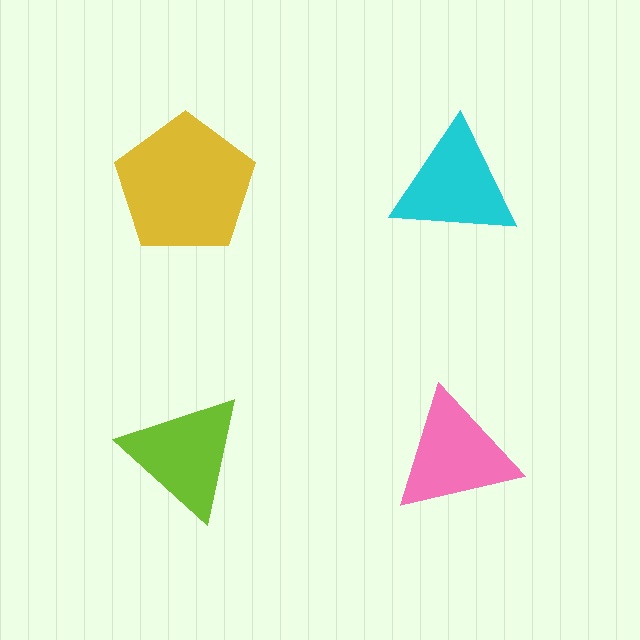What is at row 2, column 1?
A lime triangle.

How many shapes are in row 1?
2 shapes.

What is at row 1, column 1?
A yellow pentagon.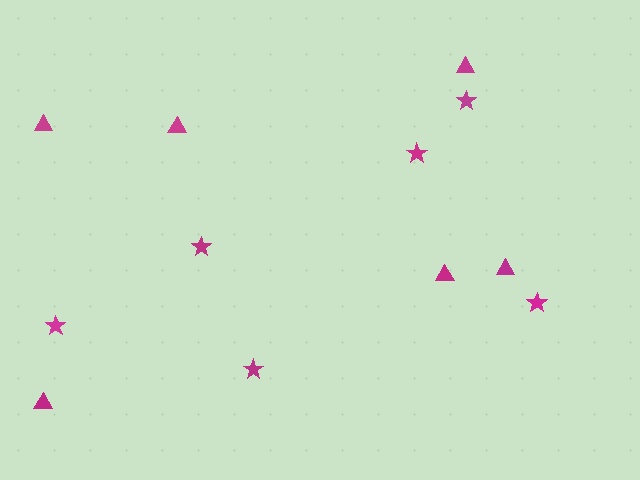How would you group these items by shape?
There are 2 groups: one group of stars (6) and one group of triangles (6).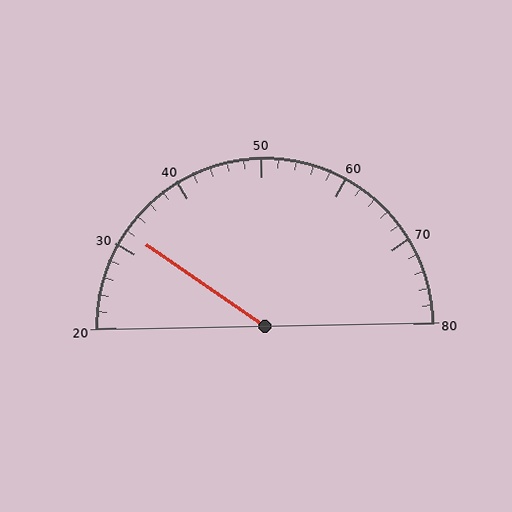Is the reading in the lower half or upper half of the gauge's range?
The reading is in the lower half of the range (20 to 80).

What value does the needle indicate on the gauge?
The needle indicates approximately 32.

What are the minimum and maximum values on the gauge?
The gauge ranges from 20 to 80.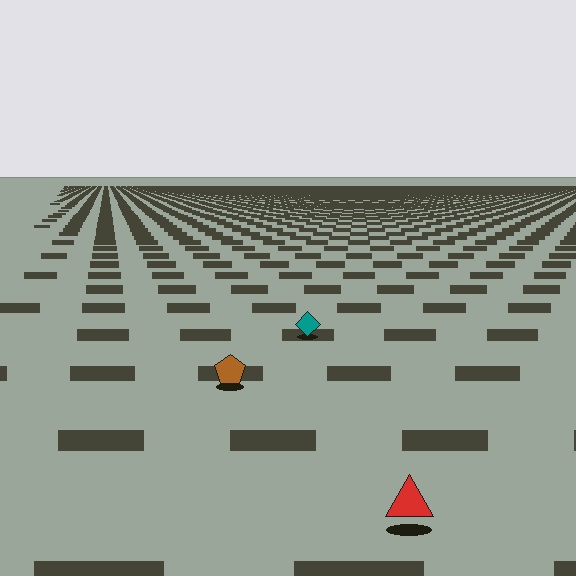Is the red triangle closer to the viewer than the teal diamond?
Yes. The red triangle is closer — you can tell from the texture gradient: the ground texture is coarser near it.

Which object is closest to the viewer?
The red triangle is closest. The texture marks near it are larger and more spread out.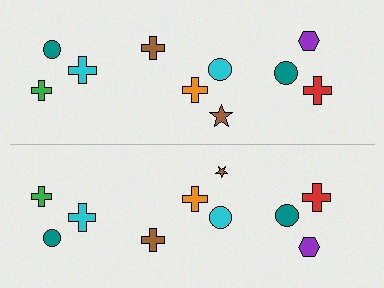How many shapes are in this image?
There are 20 shapes in this image.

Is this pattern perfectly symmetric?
No, the pattern is not perfectly symmetric. The brown star on the bottom side has a different size than its mirror counterpart.